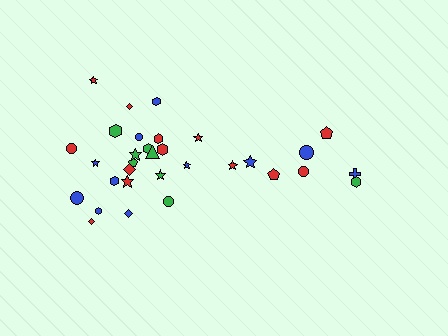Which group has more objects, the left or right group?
The left group.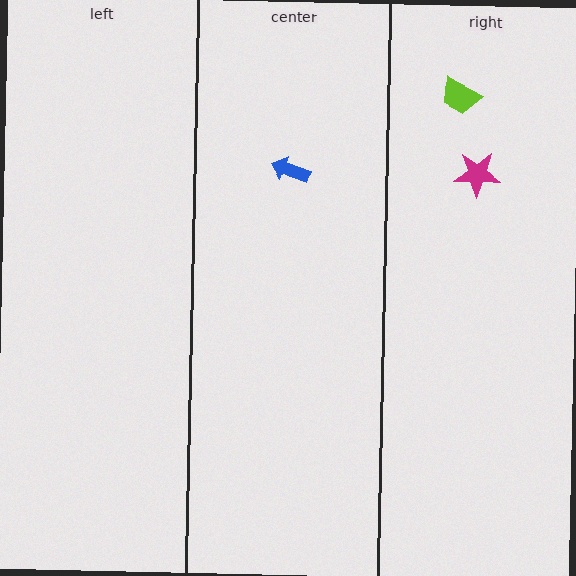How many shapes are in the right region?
2.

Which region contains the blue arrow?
The center region.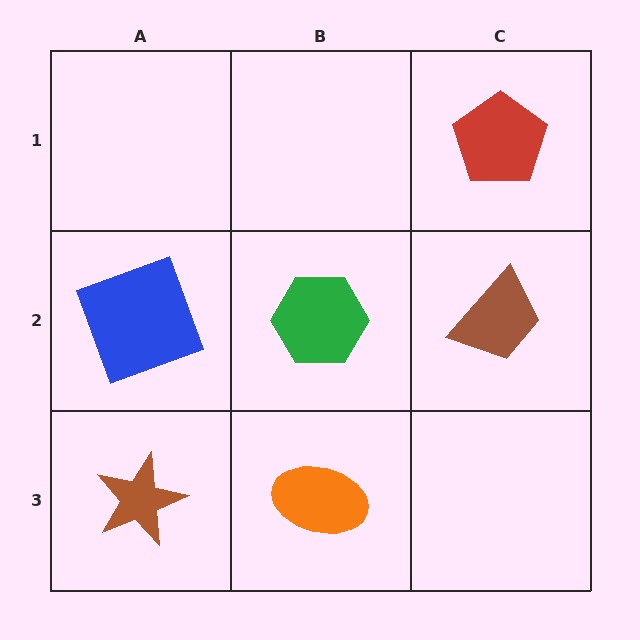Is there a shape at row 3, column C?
No, that cell is empty.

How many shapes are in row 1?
1 shape.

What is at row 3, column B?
An orange ellipse.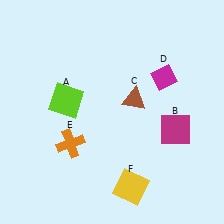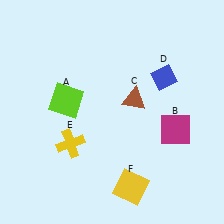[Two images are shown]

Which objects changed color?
D changed from magenta to blue. E changed from orange to yellow.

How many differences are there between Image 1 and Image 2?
There are 2 differences between the two images.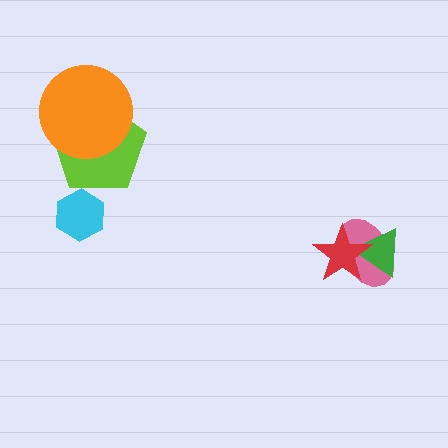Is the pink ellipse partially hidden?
Yes, it is partially covered by another shape.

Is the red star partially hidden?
No, no other shape covers it.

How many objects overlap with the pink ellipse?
2 objects overlap with the pink ellipse.